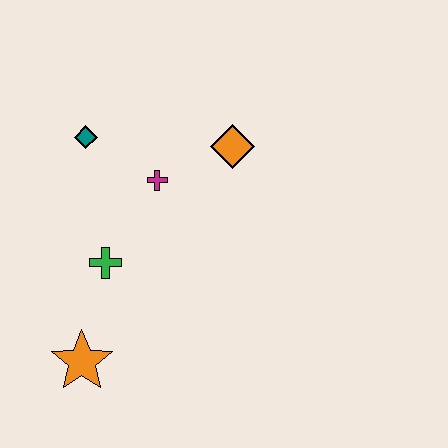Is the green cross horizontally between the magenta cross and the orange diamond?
No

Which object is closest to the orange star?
The green cross is closest to the orange star.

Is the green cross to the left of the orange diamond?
Yes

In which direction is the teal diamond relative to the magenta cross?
The teal diamond is to the left of the magenta cross.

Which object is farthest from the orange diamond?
The orange star is farthest from the orange diamond.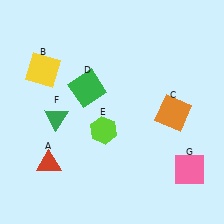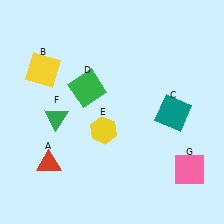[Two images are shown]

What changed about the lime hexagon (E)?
In Image 1, E is lime. In Image 2, it changed to yellow.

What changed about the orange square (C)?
In Image 1, C is orange. In Image 2, it changed to teal.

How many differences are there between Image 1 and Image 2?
There are 2 differences between the two images.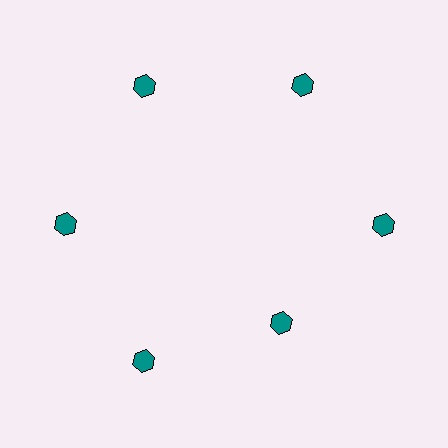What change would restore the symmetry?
The symmetry would be restored by moving it outward, back onto the ring so that all 6 hexagons sit at equal angles and equal distance from the center.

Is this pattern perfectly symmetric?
No. The 6 teal hexagons are arranged in a ring, but one element near the 5 o'clock position is pulled inward toward the center, breaking the 6-fold rotational symmetry.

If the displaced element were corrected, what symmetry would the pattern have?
It would have 6-fold rotational symmetry — the pattern would map onto itself every 60 degrees.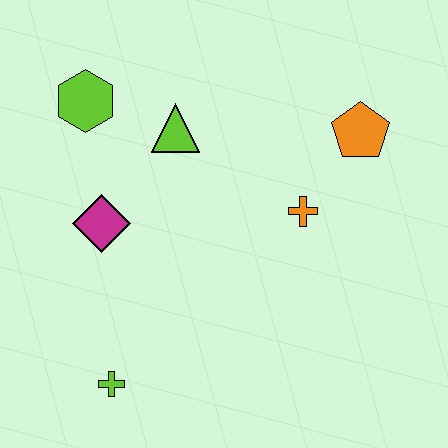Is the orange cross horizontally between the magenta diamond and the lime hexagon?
No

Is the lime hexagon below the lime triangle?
No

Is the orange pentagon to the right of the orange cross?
Yes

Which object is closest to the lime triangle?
The lime hexagon is closest to the lime triangle.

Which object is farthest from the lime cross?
The orange pentagon is farthest from the lime cross.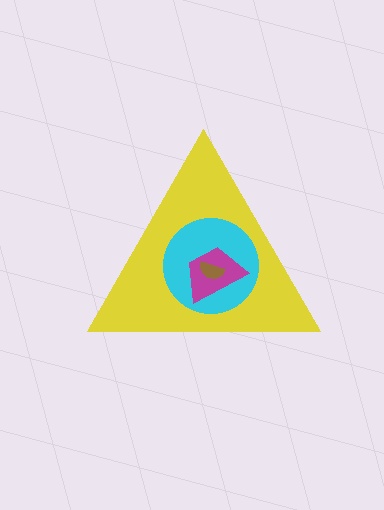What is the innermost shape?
The brown semicircle.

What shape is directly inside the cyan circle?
The magenta trapezoid.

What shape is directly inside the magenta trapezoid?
The brown semicircle.